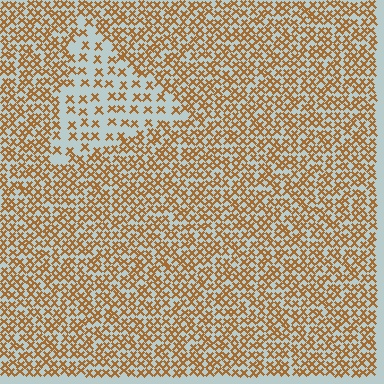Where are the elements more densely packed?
The elements are more densely packed outside the triangle boundary.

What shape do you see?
I see a triangle.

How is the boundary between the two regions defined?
The boundary is defined by a change in element density (approximately 2.3x ratio). All elements are the same color, size, and shape.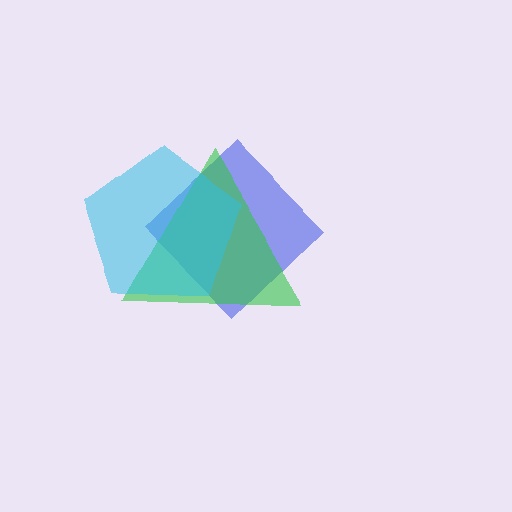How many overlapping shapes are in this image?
There are 3 overlapping shapes in the image.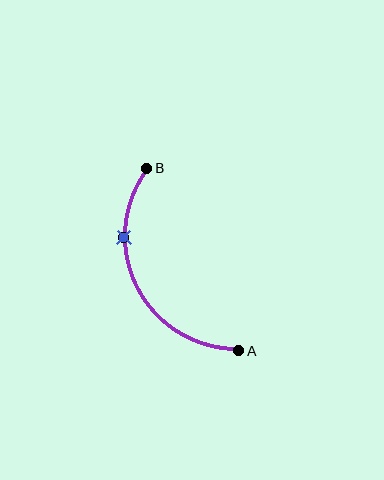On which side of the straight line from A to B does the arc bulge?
The arc bulges to the left of the straight line connecting A and B.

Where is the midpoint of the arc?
The arc midpoint is the point on the curve farthest from the straight line joining A and B. It sits to the left of that line.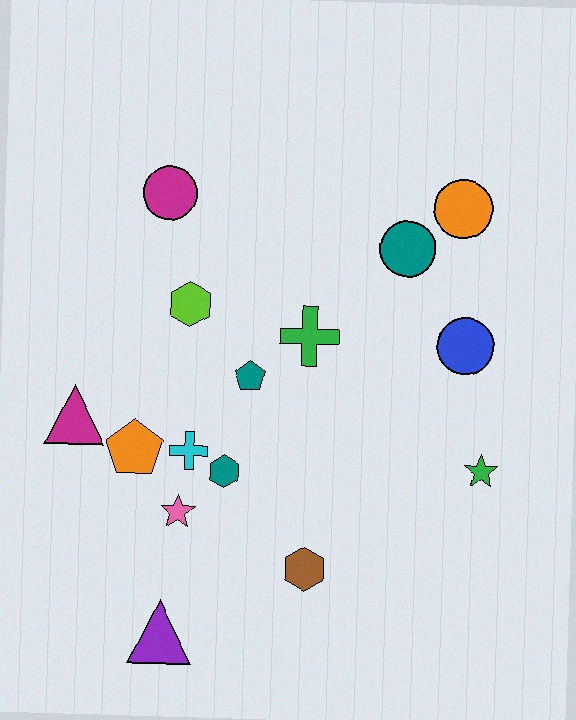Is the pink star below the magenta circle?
Yes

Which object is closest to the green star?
The blue circle is closest to the green star.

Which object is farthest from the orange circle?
The purple triangle is farthest from the orange circle.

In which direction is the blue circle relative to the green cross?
The blue circle is to the right of the green cross.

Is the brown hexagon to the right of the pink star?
Yes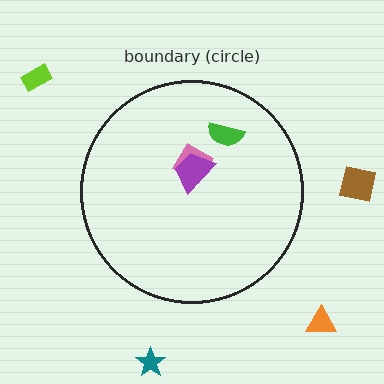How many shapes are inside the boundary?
3 inside, 4 outside.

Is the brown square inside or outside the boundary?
Outside.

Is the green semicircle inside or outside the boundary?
Inside.